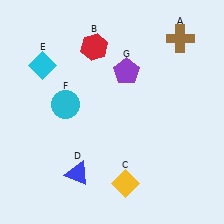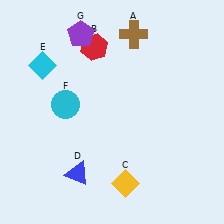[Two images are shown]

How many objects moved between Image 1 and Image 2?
2 objects moved between the two images.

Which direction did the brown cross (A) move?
The brown cross (A) moved left.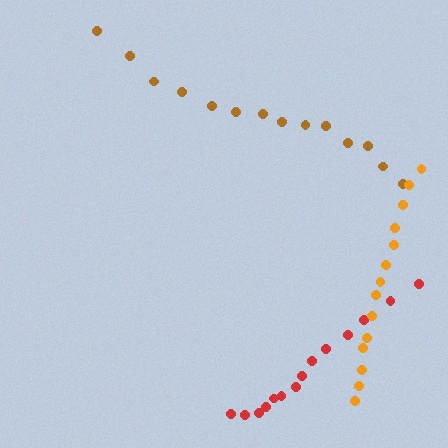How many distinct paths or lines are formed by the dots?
There are 3 distinct paths.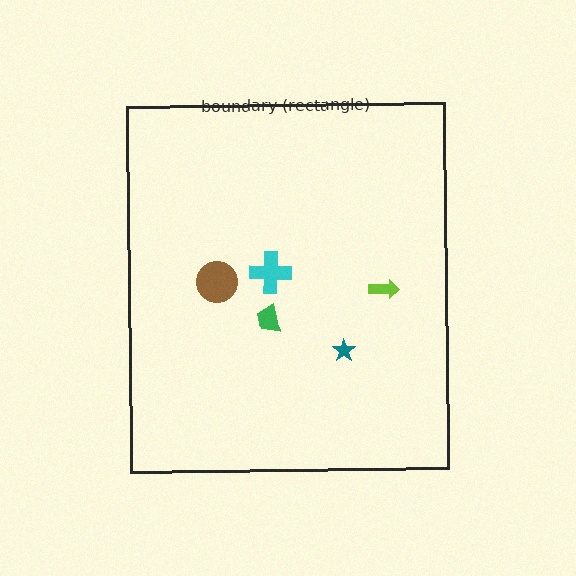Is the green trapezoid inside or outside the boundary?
Inside.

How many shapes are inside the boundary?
5 inside, 0 outside.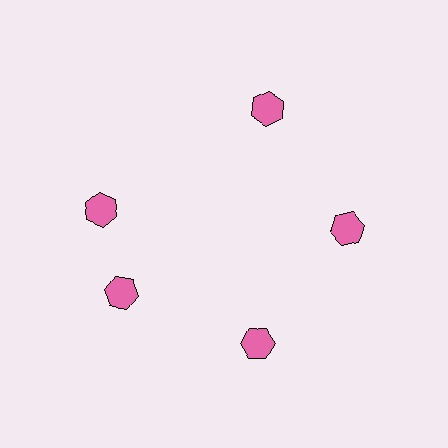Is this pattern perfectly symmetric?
No. The 5 pink hexagons are arranged in a ring, but one element near the 10 o'clock position is rotated out of alignment along the ring, breaking the 5-fold rotational symmetry.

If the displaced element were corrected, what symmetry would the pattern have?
It would have 5-fold rotational symmetry — the pattern would map onto itself every 72 degrees.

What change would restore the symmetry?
The symmetry would be restored by rotating it back into even spacing with its neighbors so that all 5 hexagons sit at equal angles and equal distance from the center.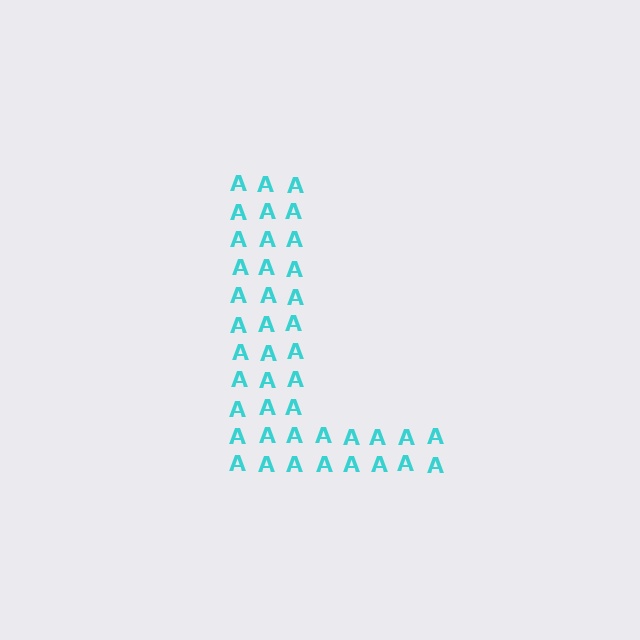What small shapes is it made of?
It is made of small letter A's.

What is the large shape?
The large shape is the letter L.